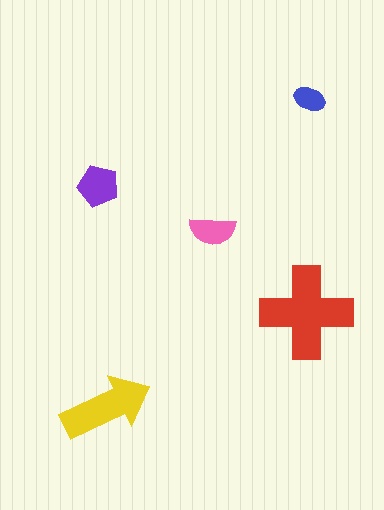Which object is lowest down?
The yellow arrow is bottommost.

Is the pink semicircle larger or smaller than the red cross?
Smaller.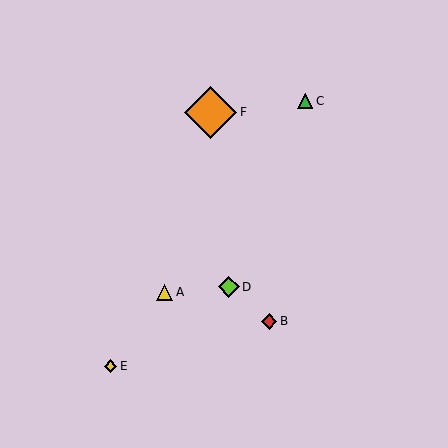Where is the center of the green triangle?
The center of the green triangle is at (305, 101).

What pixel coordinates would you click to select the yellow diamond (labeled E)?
Click at (111, 366) to select the yellow diamond E.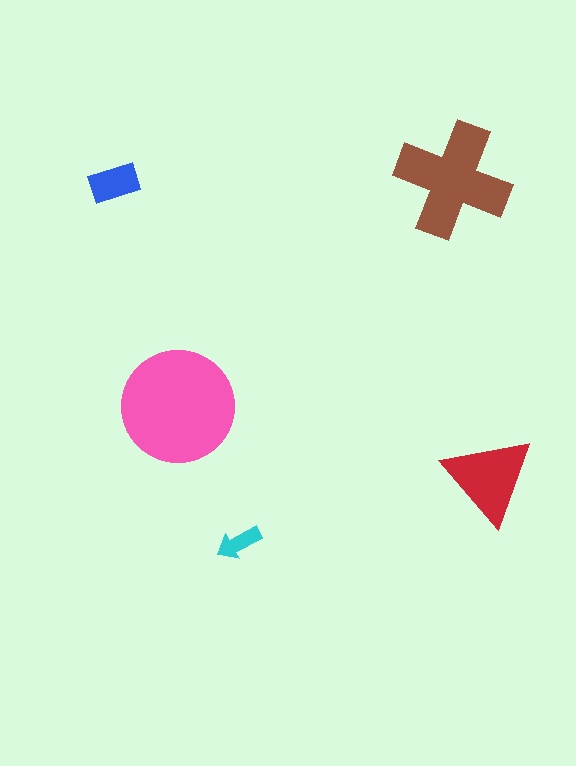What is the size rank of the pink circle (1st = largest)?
1st.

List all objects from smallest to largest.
The cyan arrow, the blue rectangle, the red triangle, the brown cross, the pink circle.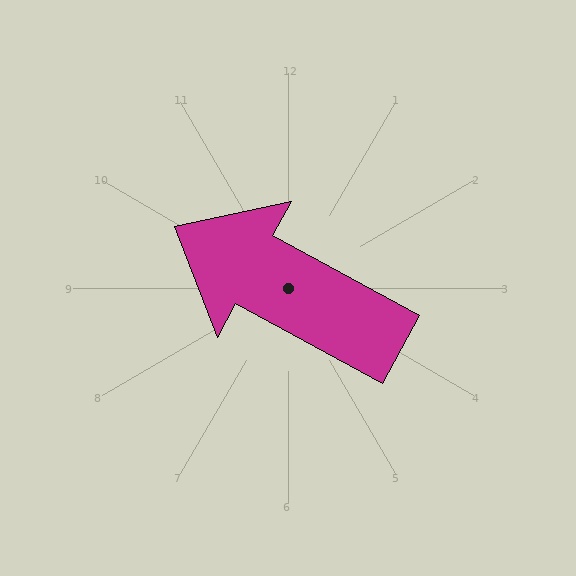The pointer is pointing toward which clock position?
Roughly 10 o'clock.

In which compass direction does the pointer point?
Northwest.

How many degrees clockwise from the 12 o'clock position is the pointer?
Approximately 299 degrees.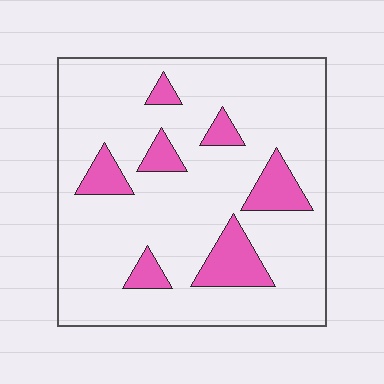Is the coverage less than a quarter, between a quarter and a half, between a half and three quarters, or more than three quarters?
Less than a quarter.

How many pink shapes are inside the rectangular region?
7.